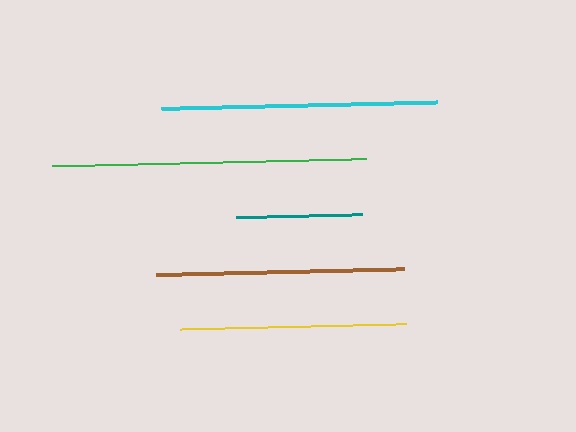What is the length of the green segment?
The green segment is approximately 314 pixels long.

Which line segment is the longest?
The green line is the longest at approximately 314 pixels.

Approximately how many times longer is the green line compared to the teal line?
The green line is approximately 2.5 times the length of the teal line.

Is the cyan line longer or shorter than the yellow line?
The cyan line is longer than the yellow line.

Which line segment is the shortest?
The teal line is the shortest at approximately 127 pixels.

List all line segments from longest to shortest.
From longest to shortest: green, cyan, brown, yellow, teal.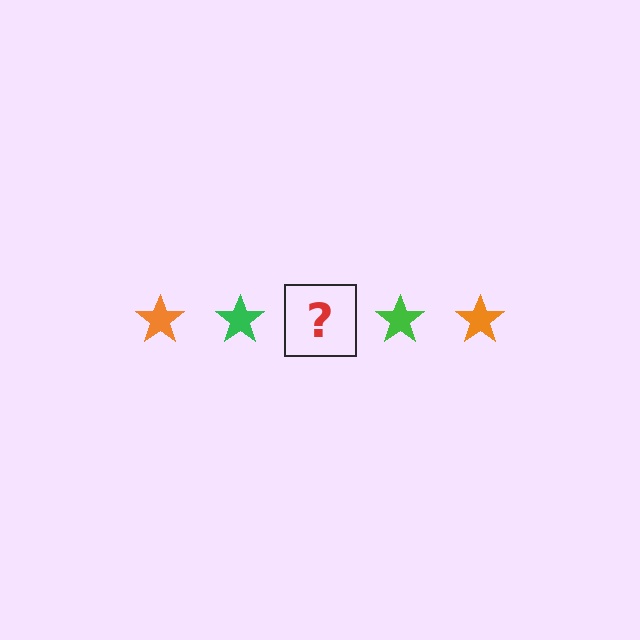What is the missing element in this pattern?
The missing element is an orange star.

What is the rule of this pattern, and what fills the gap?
The rule is that the pattern cycles through orange, green stars. The gap should be filled with an orange star.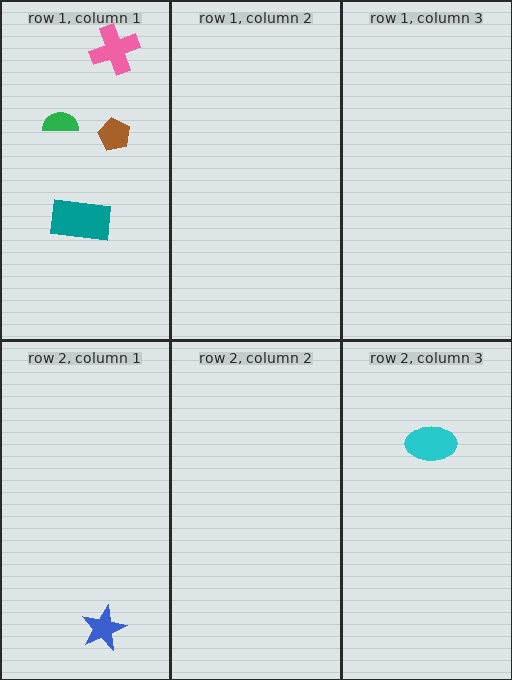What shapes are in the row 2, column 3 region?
The cyan ellipse.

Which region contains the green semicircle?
The row 1, column 1 region.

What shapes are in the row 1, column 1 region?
The pink cross, the brown pentagon, the teal rectangle, the green semicircle.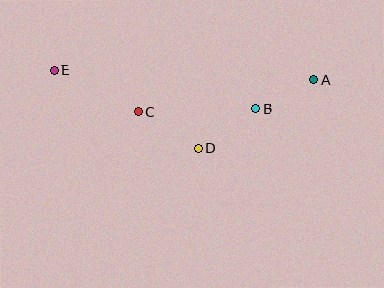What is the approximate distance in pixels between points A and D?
The distance between A and D is approximately 134 pixels.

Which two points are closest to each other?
Points A and B are closest to each other.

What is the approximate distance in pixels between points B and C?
The distance between B and C is approximately 118 pixels.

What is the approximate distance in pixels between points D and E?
The distance between D and E is approximately 165 pixels.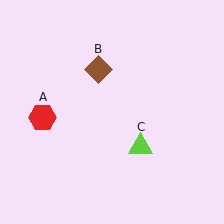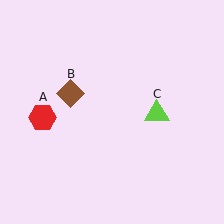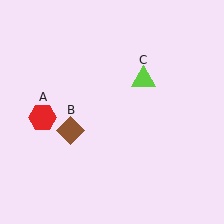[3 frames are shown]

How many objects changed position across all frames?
2 objects changed position: brown diamond (object B), lime triangle (object C).